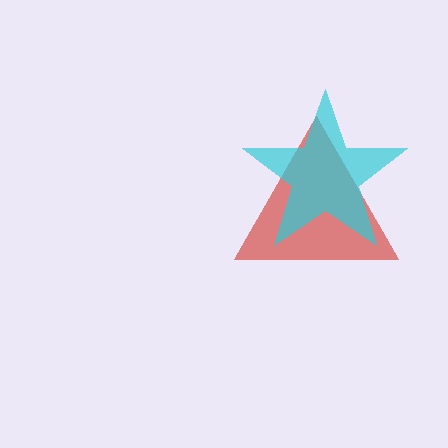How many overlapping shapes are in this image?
There are 2 overlapping shapes in the image.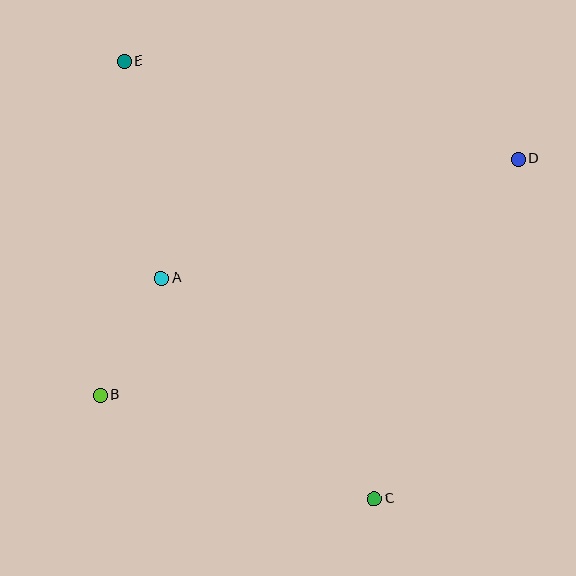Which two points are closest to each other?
Points A and B are closest to each other.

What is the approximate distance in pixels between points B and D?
The distance between B and D is approximately 480 pixels.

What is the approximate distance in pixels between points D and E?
The distance between D and E is approximately 406 pixels.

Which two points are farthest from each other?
Points C and E are farthest from each other.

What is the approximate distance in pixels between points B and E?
The distance between B and E is approximately 335 pixels.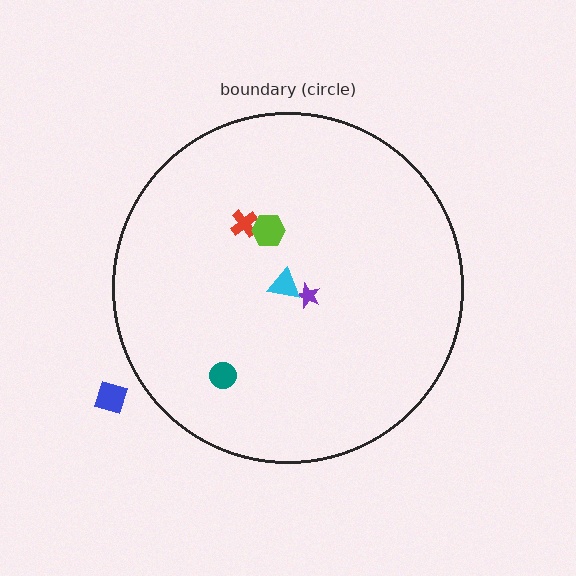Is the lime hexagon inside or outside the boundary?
Inside.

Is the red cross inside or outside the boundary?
Inside.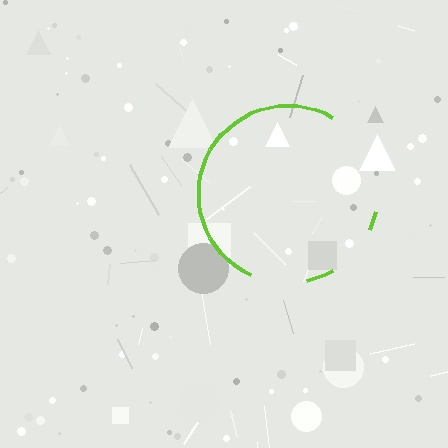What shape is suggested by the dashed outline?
The dashed outline suggests a circle.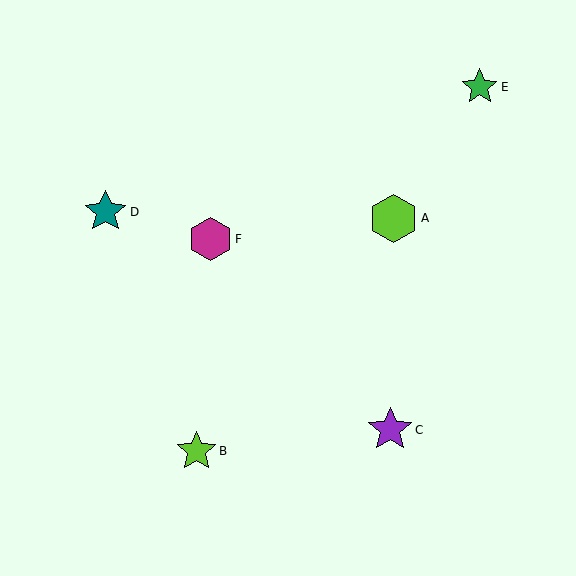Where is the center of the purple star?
The center of the purple star is at (390, 430).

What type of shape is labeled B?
Shape B is a lime star.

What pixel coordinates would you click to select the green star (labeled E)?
Click at (480, 87) to select the green star E.